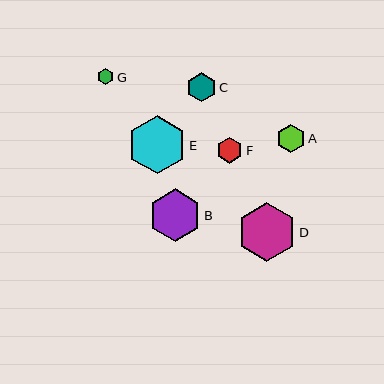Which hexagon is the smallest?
Hexagon G is the smallest with a size of approximately 16 pixels.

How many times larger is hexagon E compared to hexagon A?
Hexagon E is approximately 2.0 times the size of hexagon A.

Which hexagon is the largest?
Hexagon D is the largest with a size of approximately 59 pixels.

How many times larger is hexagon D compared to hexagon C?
Hexagon D is approximately 2.0 times the size of hexagon C.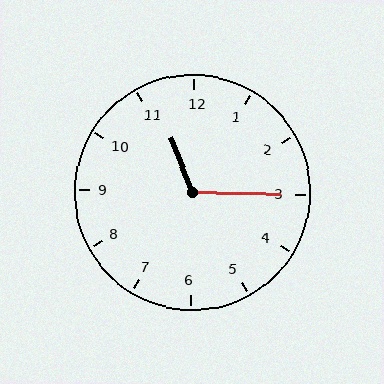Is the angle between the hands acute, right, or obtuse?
It is obtuse.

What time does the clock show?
11:15.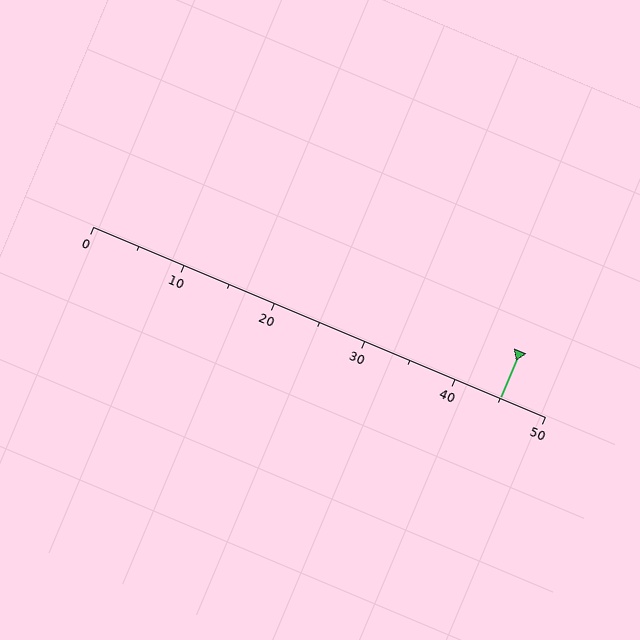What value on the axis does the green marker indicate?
The marker indicates approximately 45.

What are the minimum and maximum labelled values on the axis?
The axis runs from 0 to 50.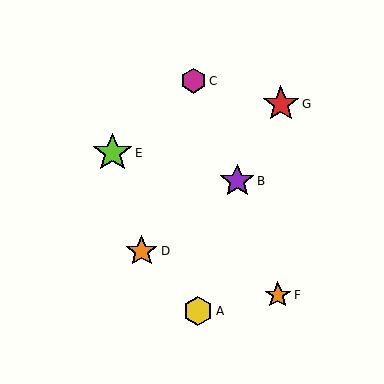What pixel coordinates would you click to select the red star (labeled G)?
Click at (281, 104) to select the red star G.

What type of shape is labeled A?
Shape A is a yellow hexagon.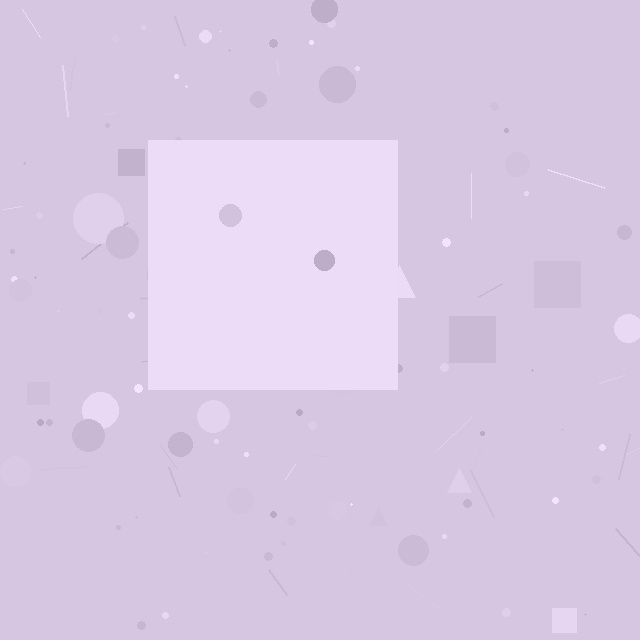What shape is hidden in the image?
A square is hidden in the image.